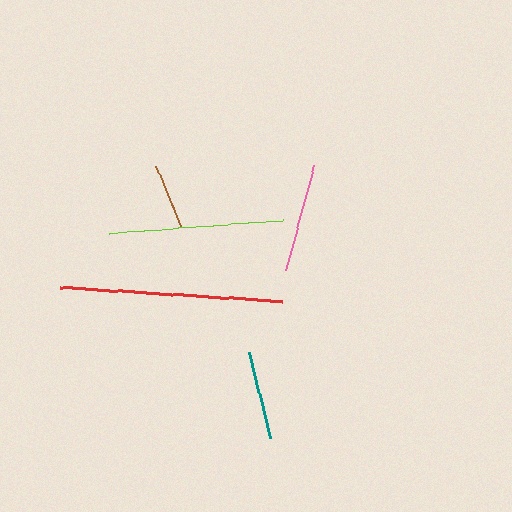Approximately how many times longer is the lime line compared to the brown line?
The lime line is approximately 2.7 times the length of the brown line.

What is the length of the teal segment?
The teal segment is approximately 89 pixels long.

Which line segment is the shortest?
The brown line is the shortest at approximately 66 pixels.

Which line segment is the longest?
The red line is the longest at approximately 223 pixels.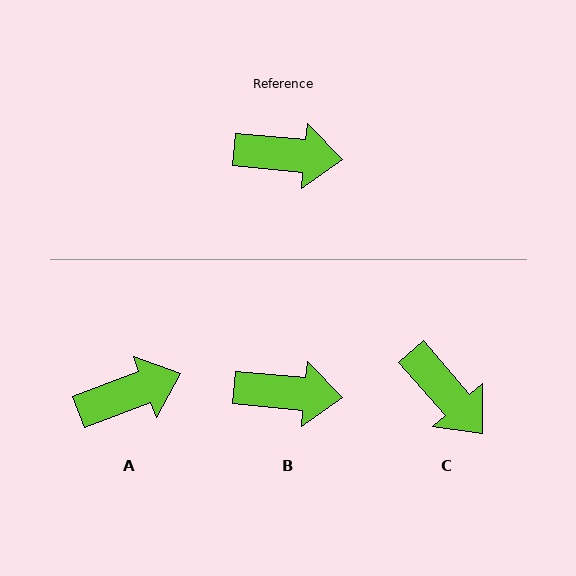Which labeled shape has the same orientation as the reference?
B.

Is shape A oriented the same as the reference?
No, it is off by about 26 degrees.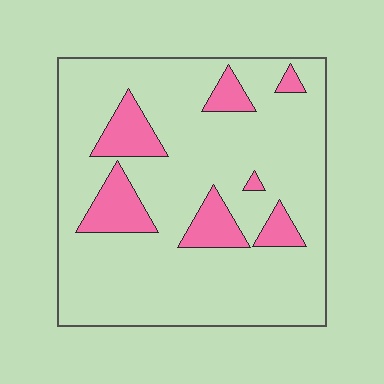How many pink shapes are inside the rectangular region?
7.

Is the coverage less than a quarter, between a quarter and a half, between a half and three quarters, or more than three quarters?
Less than a quarter.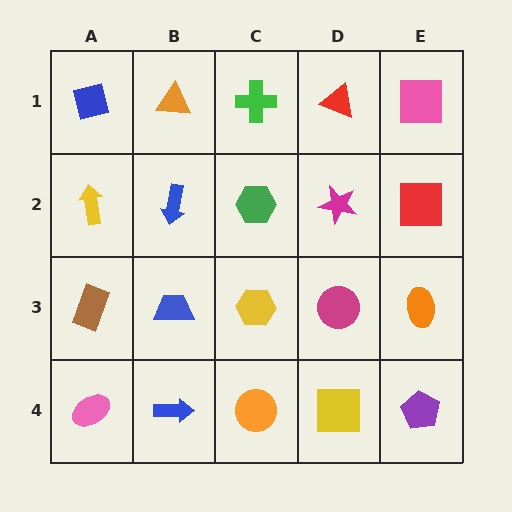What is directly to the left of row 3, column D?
A yellow hexagon.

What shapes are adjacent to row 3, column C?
A green hexagon (row 2, column C), an orange circle (row 4, column C), a blue trapezoid (row 3, column B), a magenta circle (row 3, column D).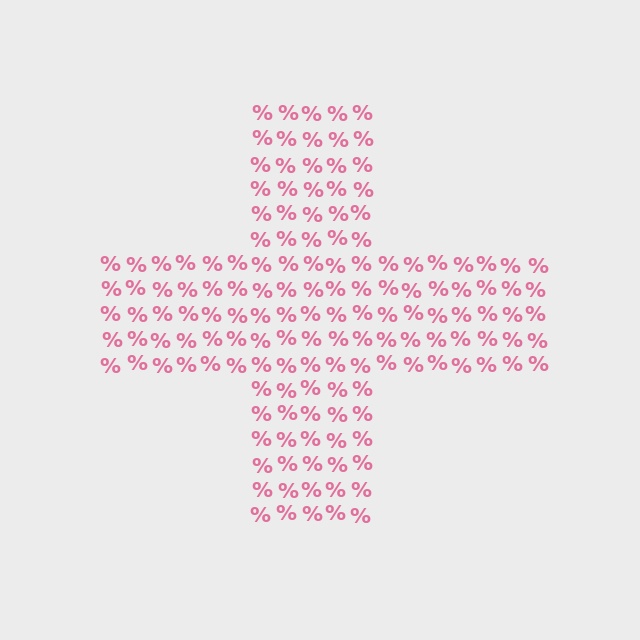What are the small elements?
The small elements are percent signs.